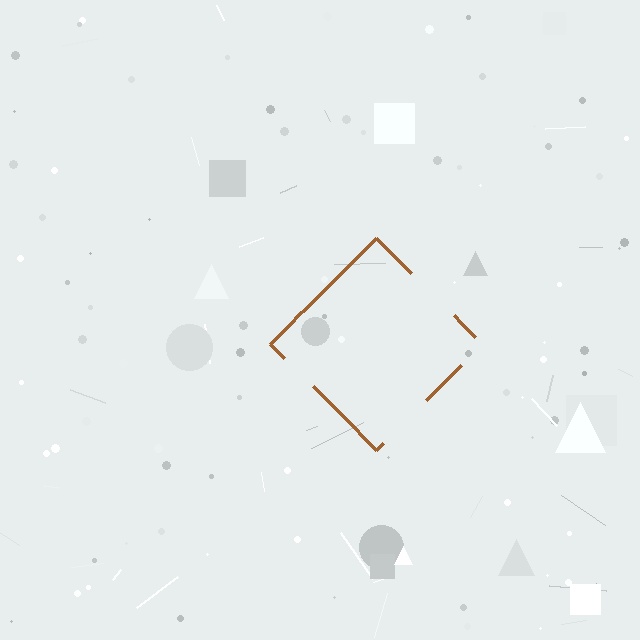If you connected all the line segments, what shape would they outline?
They would outline a diamond.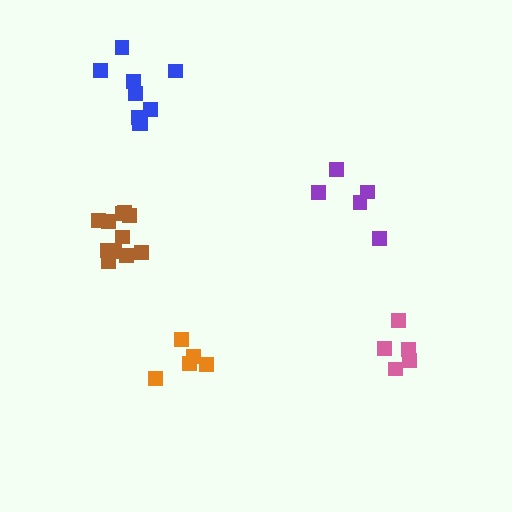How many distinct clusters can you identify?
There are 5 distinct clusters.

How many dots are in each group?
Group 1: 5 dots, Group 2: 9 dots, Group 3: 5 dots, Group 4: 11 dots, Group 5: 5 dots (35 total).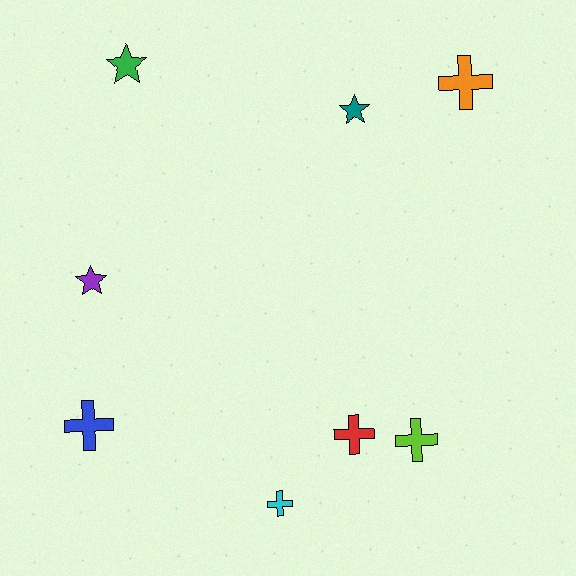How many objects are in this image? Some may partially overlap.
There are 8 objects.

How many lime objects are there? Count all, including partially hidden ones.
There is 1 lime object.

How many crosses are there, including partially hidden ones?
There are 5 crosses.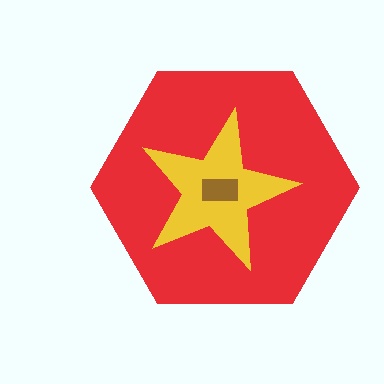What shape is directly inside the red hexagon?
The yellow star.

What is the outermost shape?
The red hexagon.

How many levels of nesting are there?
3.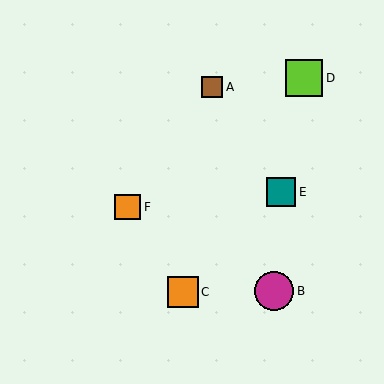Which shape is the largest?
The magenta circle (labeled B) is the largest.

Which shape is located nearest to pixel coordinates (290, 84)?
The lime square (labeled D) at (304, 78) is nearest to that location.